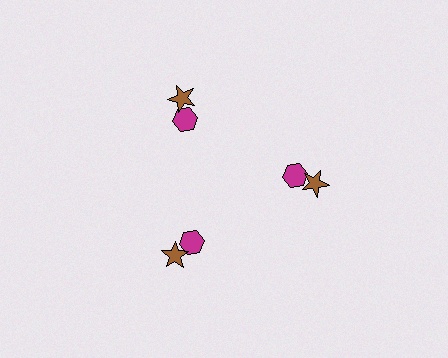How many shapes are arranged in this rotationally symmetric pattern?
There are 6 shapes, arranged in 3 groups of 2.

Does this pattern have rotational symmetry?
Yes, this pattern has 3-fold rotational symmetry. It looks the same after rotating 120 degrees around the center.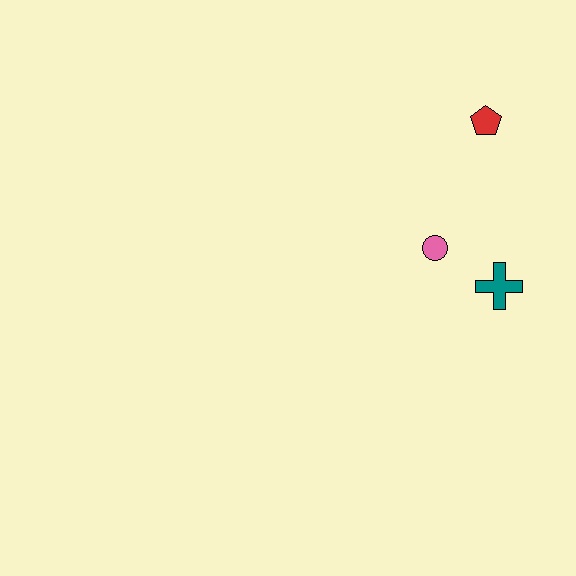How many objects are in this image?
There are 3 objects.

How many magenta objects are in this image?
There are no magenta objects.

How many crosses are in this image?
There is 1 cross.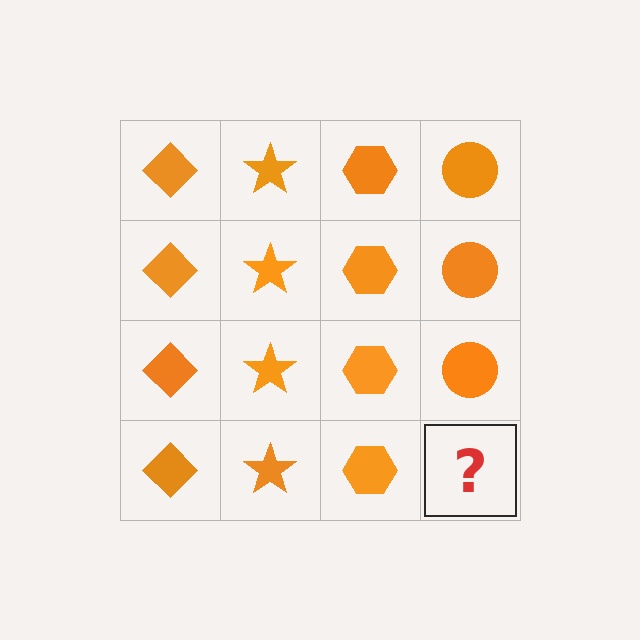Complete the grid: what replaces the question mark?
The question mark should be replaced with an orange circle.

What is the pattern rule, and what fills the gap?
The rule is that each column has a consistent shape. The gap should be filled with an orange circle.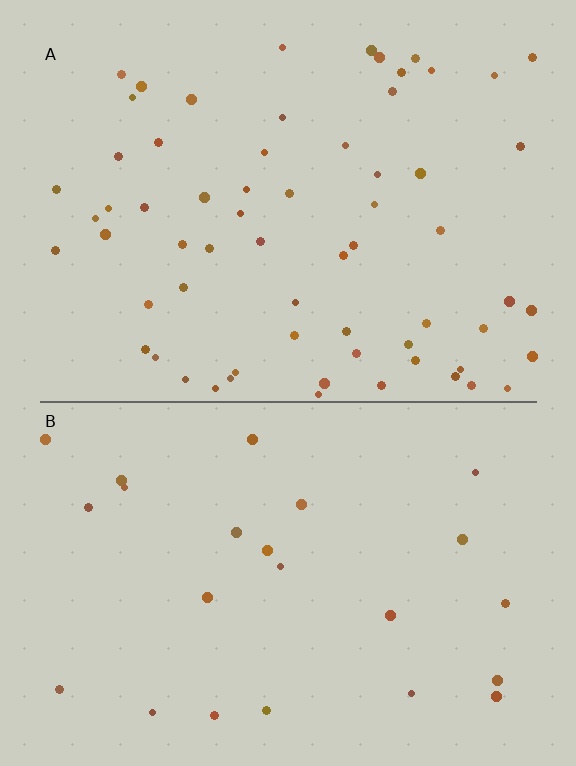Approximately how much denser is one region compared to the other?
Approximately 2.7× — region A over region B.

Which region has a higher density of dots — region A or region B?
A (the top).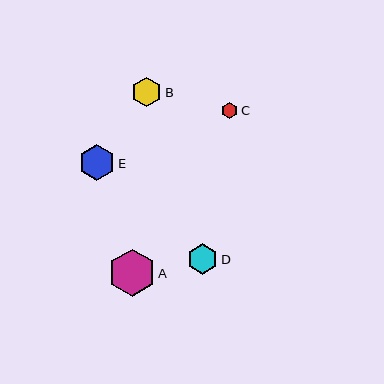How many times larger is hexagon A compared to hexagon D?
Hexagon A is approximately 1.5 times the size of hexagon D.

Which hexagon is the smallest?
Hexagon C is the smallest with a size of approximately 17 pixels.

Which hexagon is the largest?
Hexagon A is the largest with a size of approximately 47 pixels.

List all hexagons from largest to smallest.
From largest to smallest: A, E, D, B, C.